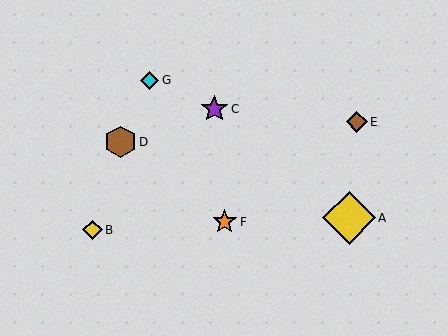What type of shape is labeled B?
Shape B is a yellow diamond.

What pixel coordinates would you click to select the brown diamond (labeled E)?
Click at (357, 122) to select the brown diamond E.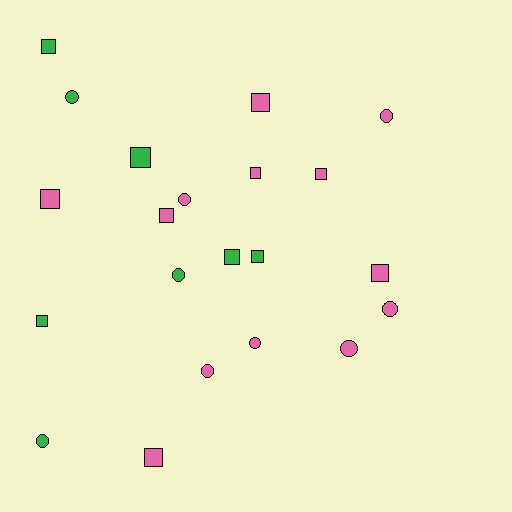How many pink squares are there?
There are 7 pink squares.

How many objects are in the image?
There are 21 objects.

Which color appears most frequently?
Pink, with 13 objects.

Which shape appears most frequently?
Square, with 12 objects.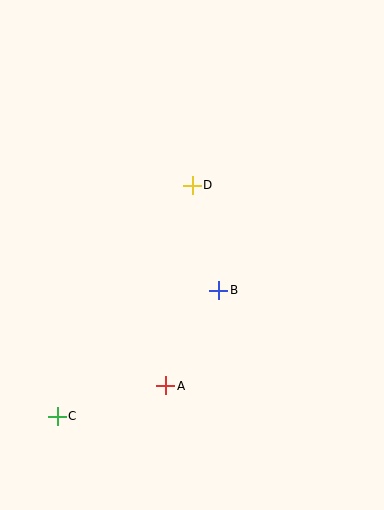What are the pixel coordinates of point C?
Point C is at (57, 416).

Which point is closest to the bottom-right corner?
Point A is closest to the bottom-right corner.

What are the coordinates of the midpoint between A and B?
The midpoint between A and B is at (192, 338).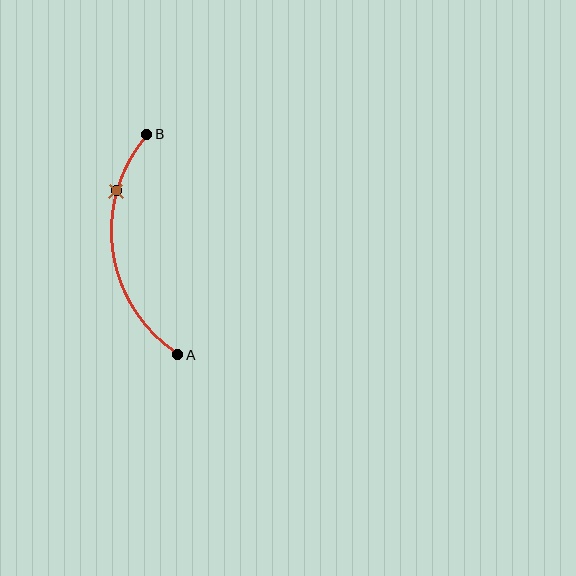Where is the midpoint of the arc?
The arc midpoint is the point on the curve farthest from the straight line joining A and B. It sits to the left of that line.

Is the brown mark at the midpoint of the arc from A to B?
No. The brown mark lies on the arc but is closer to endpoint B. The arc midpoint would be at the point on the curve equidistant along the arc from both A and B.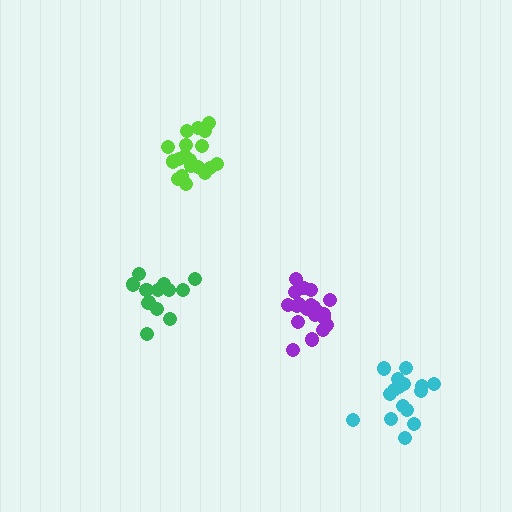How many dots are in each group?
Group 1: 14 dots, Group 2: 19 dots, Group 3: 16 dots, Group 4: 20 dots (69 total).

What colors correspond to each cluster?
The clusters are colored: green, lime, cyan, purple.